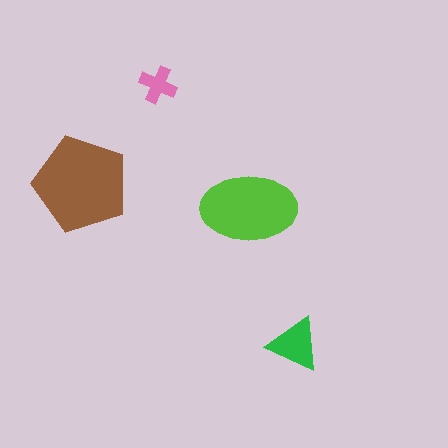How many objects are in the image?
There are 4 objects in the image.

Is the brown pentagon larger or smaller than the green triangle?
Larger.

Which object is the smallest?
The pink cross.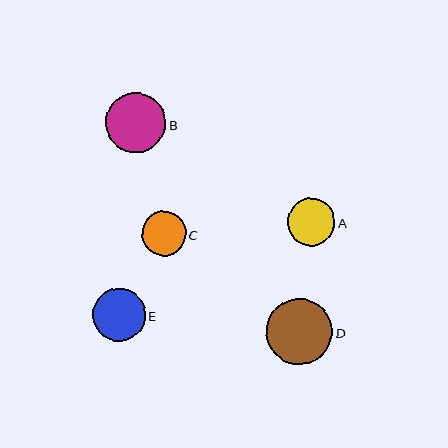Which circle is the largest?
Circle D is the largest with a size of approximately 66 pixels.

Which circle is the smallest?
Circle C is the smallest with a size of approximately 44 pixels.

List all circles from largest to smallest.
From largest to smallest: D, B, E, A, C.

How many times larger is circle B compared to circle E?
Circle B is approximately 1.1 times the size of circle E.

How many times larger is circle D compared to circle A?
Circle D is approximately 1.4 times the size of circle A.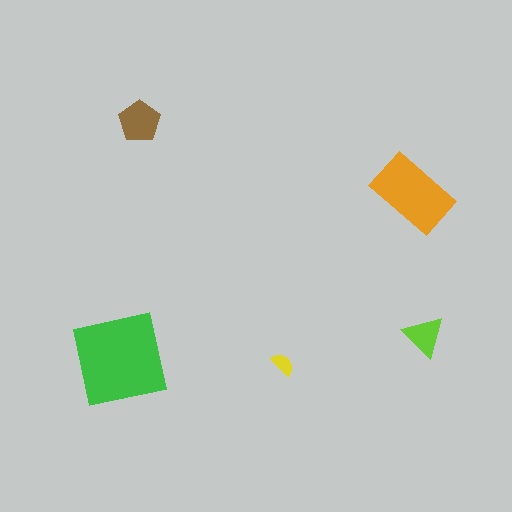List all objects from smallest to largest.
The yellow semicircle, the lime triangle, the brown pentagon, the orange rectangle, the green square.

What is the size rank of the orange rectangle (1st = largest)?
2nd.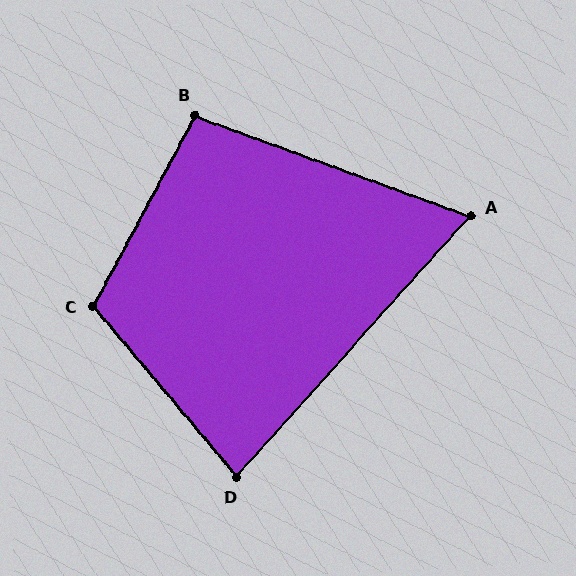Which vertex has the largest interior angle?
C, at approximately 112 degrees.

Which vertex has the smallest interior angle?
A, at approximately 68 degrees.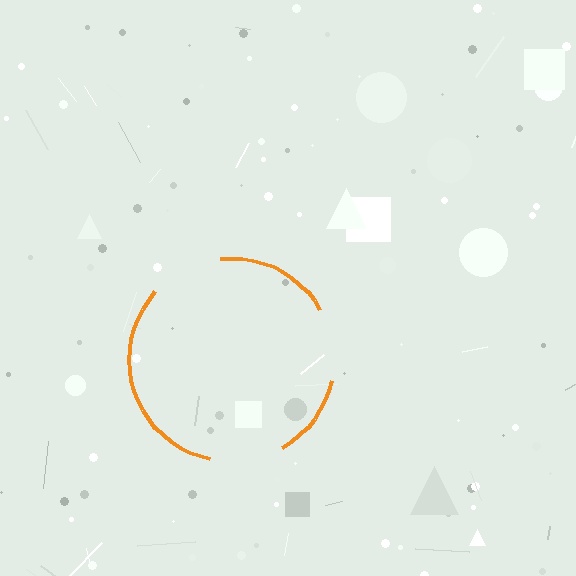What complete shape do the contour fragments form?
The contour fragments form a circle.